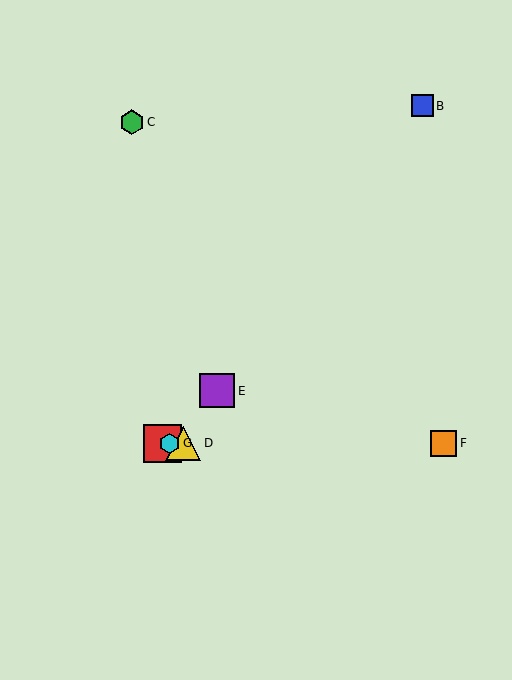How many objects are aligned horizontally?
4 objects (A, D, F, G) are aligned horizontally.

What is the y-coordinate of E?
Object E is at y≈391.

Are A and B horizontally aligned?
No, A is at y≈443 and B is at y≈106.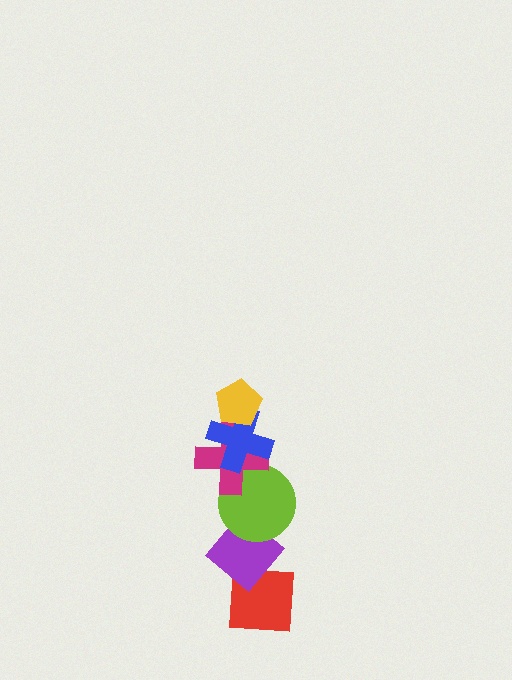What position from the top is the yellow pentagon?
The yellow pentagon is 1st from the top.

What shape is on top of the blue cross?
The yellow pentagon is on top of the blue cross.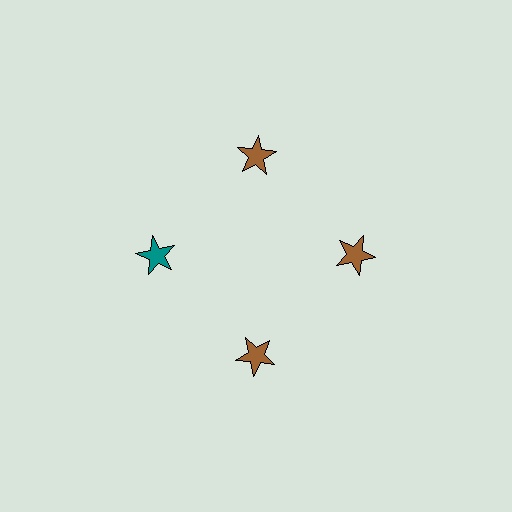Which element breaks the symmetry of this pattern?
The teal star at roughly the 9 o'clock position breaks the symmetry. All other shapes are brown stars.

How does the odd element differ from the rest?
It has a different color: teal instead of brown.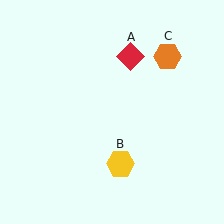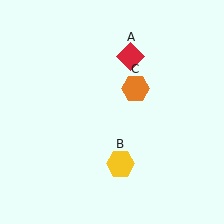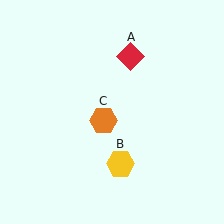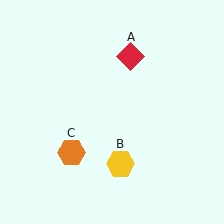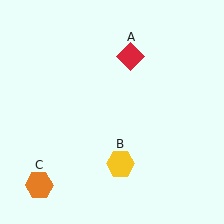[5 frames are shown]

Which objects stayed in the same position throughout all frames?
Red diamond (object A) and yellow hexagon (object B) remained stationary.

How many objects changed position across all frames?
1 object changed position: orange hexagon (object C).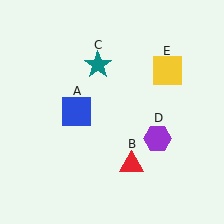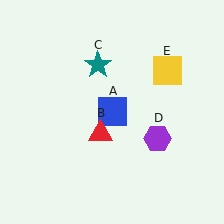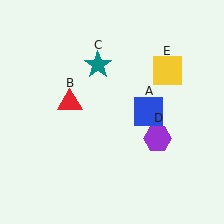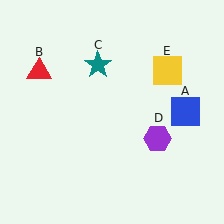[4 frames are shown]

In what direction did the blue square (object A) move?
The blue square (object A) moved right.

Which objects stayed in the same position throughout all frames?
Teal star (object C) and purple hexagon (object D) and yellow square (object E) remained stationary.